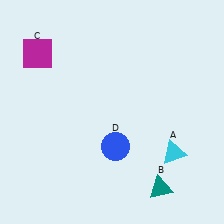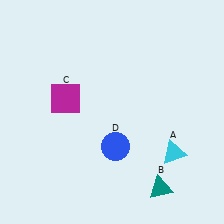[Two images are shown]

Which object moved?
The magenta square (C) moved down.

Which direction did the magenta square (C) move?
The magenta square (C) moved down.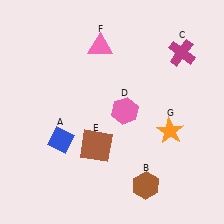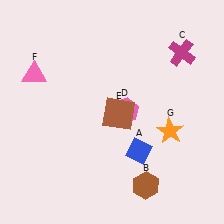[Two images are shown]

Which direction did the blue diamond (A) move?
The blue diamond (A) moved right.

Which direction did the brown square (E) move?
The brown square (E) moved up.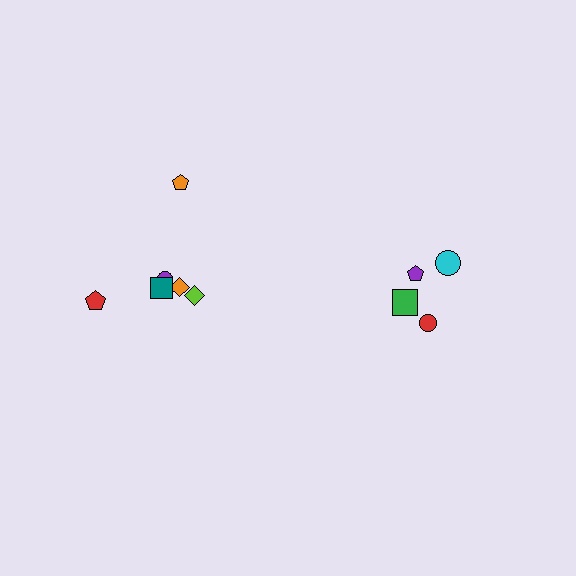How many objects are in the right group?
There are 4 objects.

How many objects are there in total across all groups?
There are 10 objects.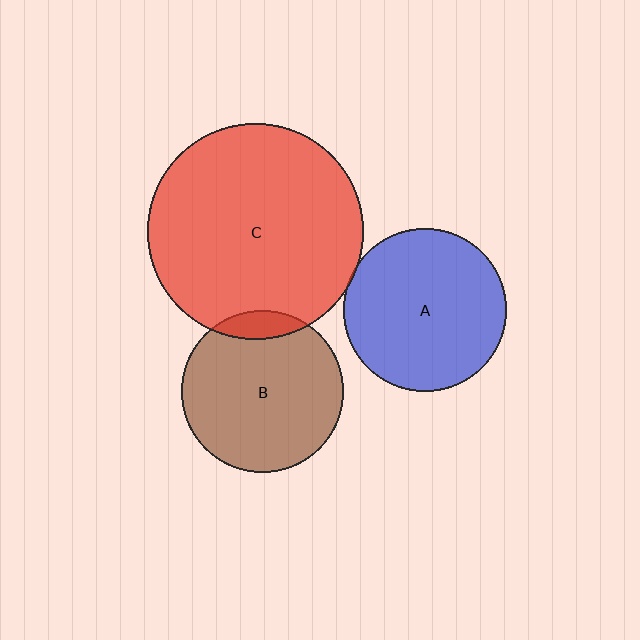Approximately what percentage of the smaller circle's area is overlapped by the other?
Approximately 5%.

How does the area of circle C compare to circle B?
Approximately 1.8 times.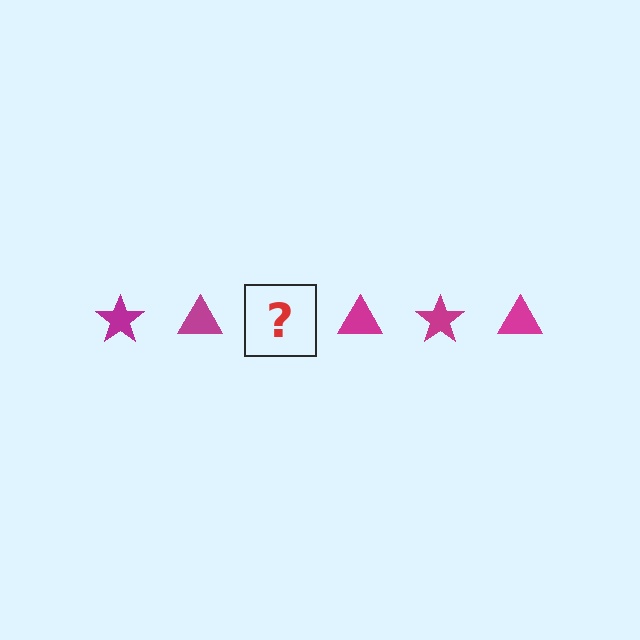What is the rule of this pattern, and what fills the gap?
The rule is that the pattern cycles through star, triangle shapes in magenta. The gap should be filled with a magenta star.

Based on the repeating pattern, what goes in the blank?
The blank should be a magenta star.